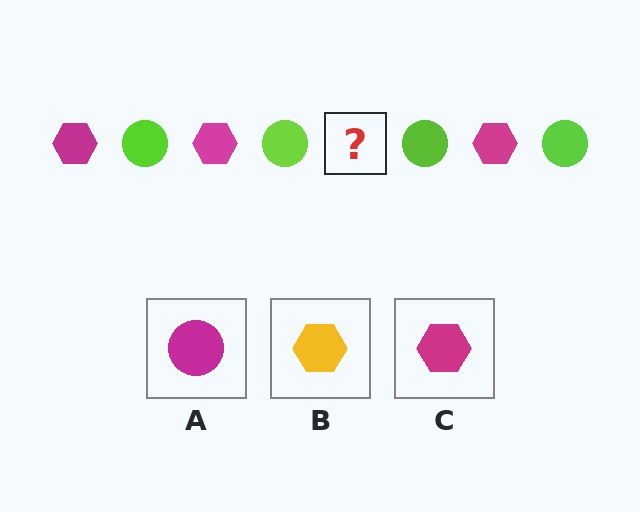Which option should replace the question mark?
Option C.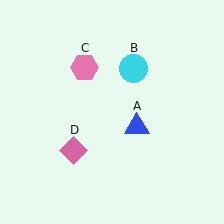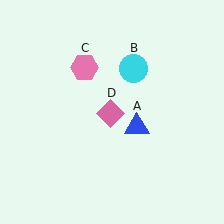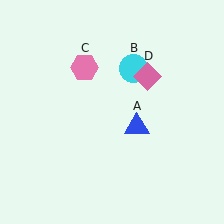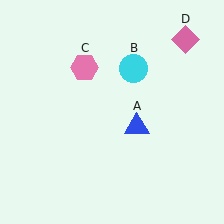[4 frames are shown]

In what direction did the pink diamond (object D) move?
The pink diamond (object D) moved up and to the right.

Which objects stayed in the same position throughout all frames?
Blue triangle (object A) and cyan circle (object B) and pink hexagon (object C) remained stationary.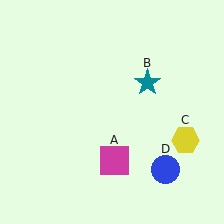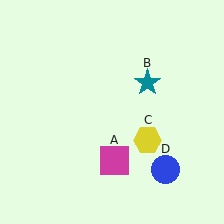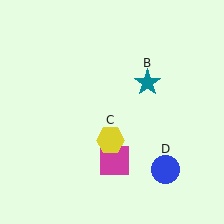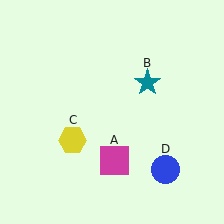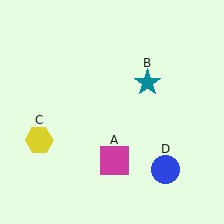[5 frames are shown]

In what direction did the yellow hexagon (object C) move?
The yellow hexagon (object C) moved left.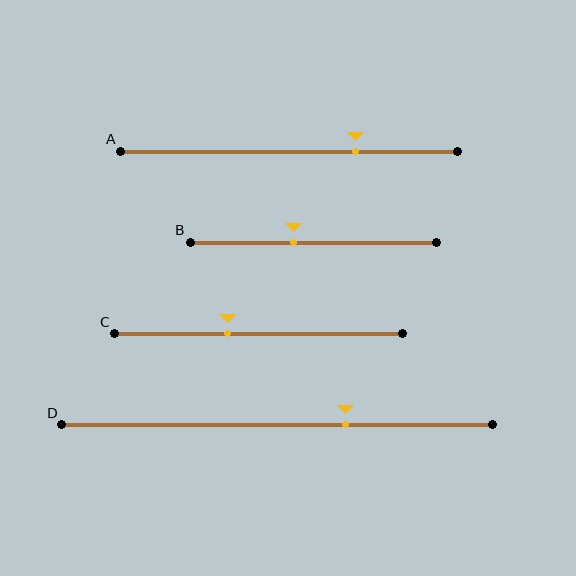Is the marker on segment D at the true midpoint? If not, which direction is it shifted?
No, the marker on segment D is shifted to the right by about 16% of the segment length.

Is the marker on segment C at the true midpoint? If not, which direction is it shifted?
No, the marker on segment C is shifted to the left by about 11% of the segment length.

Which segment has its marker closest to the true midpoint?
Segment B has its marker closest to the true midpoint.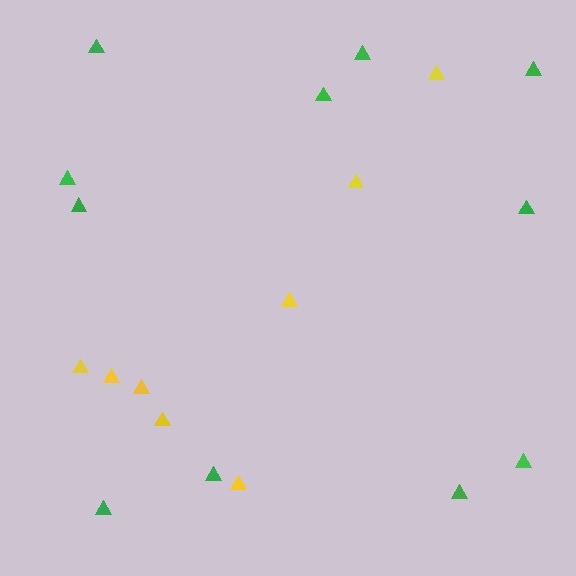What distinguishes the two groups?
There are 2 groups: one group of green triangles (11) and one group of yellow triangles (8).